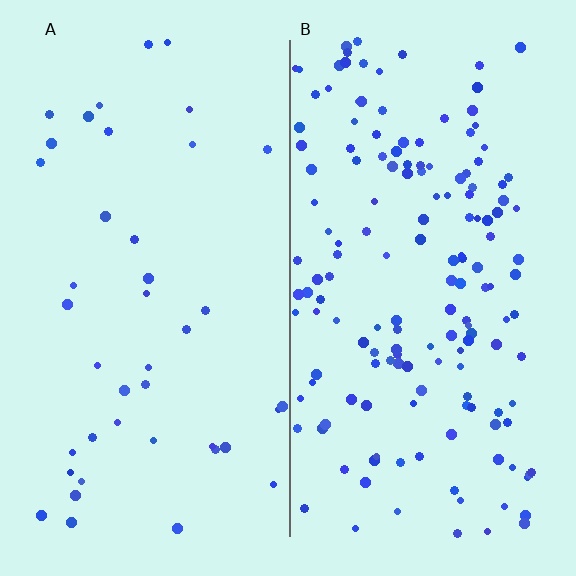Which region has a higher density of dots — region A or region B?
B (the right).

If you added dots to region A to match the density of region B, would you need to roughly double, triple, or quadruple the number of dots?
Approximately quadruple.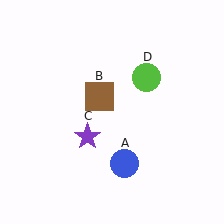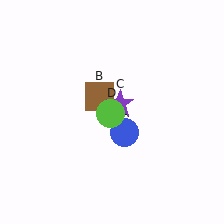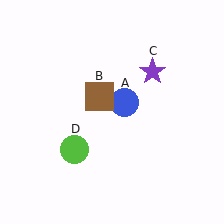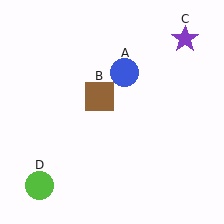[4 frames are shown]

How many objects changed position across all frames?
3 objects changed position: blue circle (object A), purple star (object C), lime circle (object D).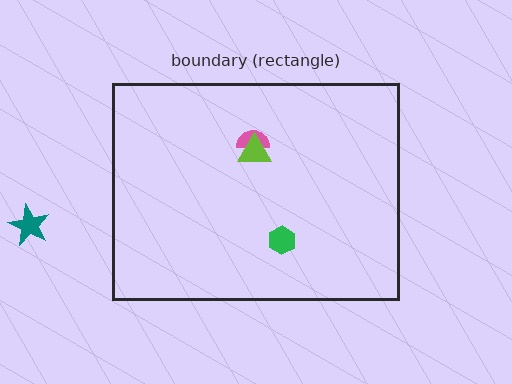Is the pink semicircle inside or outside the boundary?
Inside.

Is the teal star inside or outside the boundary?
Outside.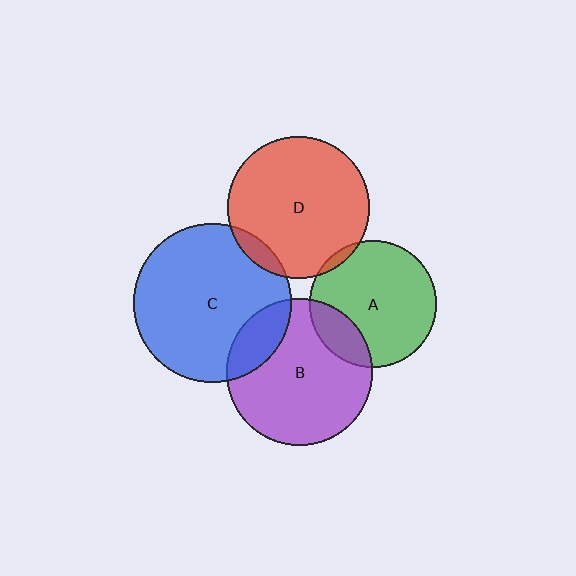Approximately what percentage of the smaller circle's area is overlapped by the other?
Approximately 5%.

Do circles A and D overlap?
Yes.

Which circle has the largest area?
Circle C (blue).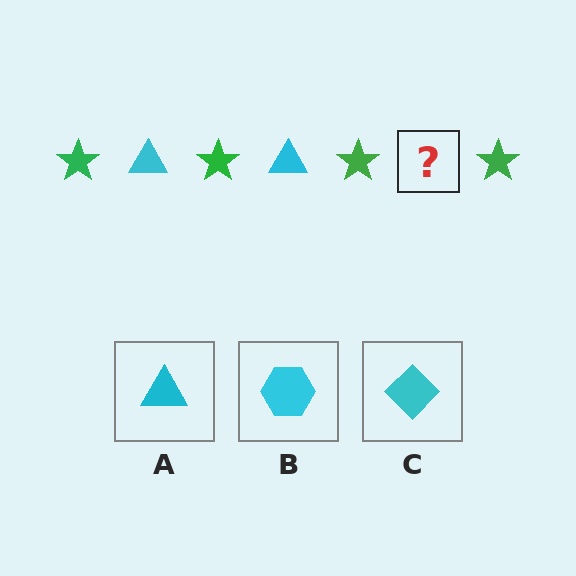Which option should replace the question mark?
Option A.